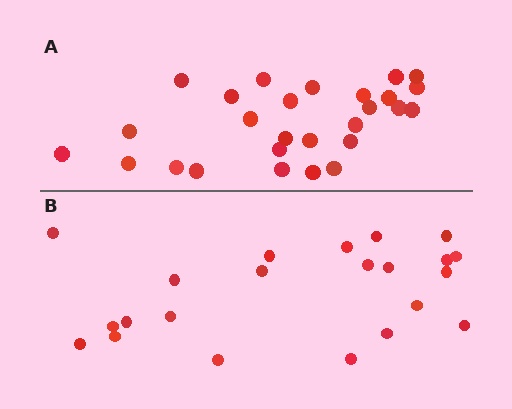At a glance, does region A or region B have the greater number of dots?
Region A (the top region) has more dots.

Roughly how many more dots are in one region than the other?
Region A has about 5 more dots than region B.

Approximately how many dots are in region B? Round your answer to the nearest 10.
About 20 dots. (The exact count is 22, which rounds to 20.)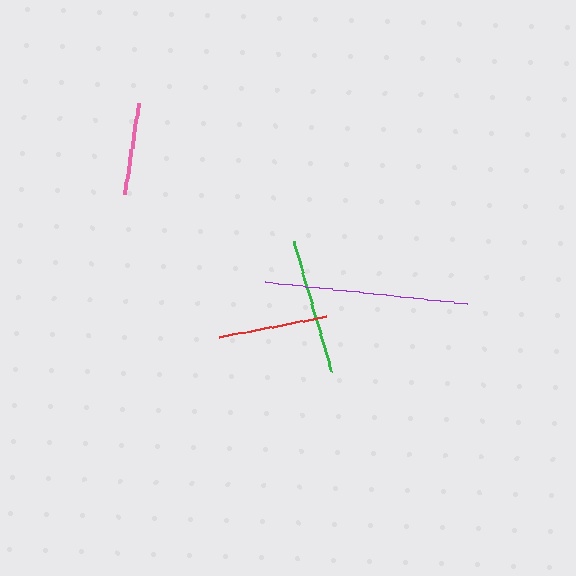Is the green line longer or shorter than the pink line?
The green line is longer than the pink line.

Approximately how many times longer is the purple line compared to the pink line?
The purple line is approximately 2.2 times the length of the pink line.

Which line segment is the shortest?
The pink line is the shortest at approximately 92 pixels.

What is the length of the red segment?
The red segment is approximately 108 pixels long.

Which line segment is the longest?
The purple line is the longest at approximately 203 pixels.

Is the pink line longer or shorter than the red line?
The red line is longer than the pink line.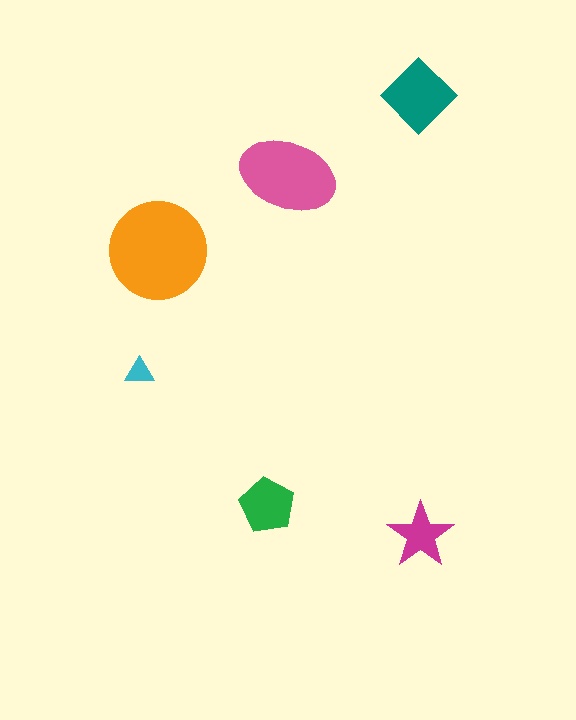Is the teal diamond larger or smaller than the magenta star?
Larger.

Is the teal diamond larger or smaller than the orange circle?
Smaller.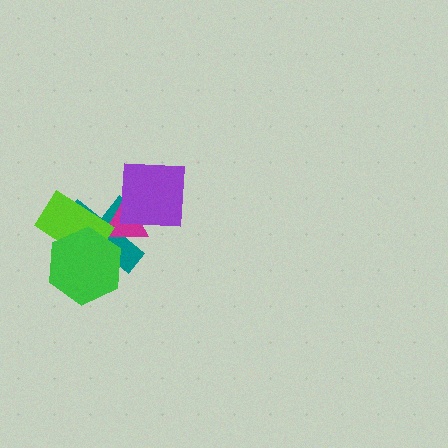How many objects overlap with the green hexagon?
3 objects overlap with the green hexagon.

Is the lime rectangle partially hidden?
Yes, it is partially covered by another shape.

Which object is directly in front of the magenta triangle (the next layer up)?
The lime rectangle is directly in front of the magenta triangle.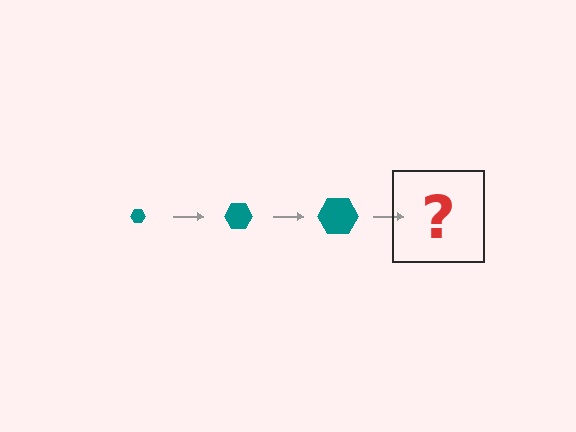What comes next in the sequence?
The next element should be a teal hexagon, larger than the previous one.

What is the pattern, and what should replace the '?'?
The pattern is that the hexagon gets progressively larger each step. The '?' should be a teal hexagon, larger than the previous one.